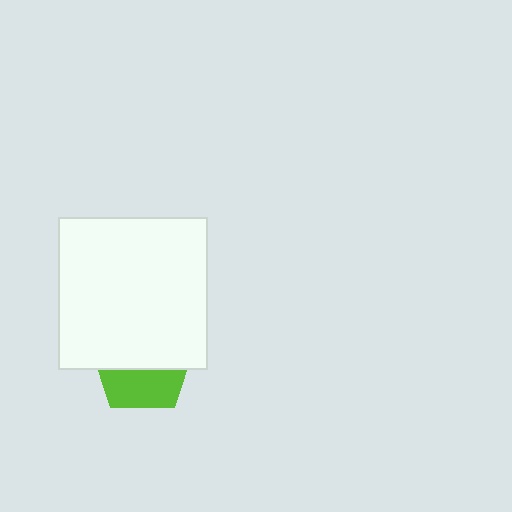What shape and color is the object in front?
The object in front is a white rectangle.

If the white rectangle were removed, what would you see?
You would see the complete lime pentagon.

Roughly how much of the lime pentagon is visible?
A small part of it is visible (roughly 41%).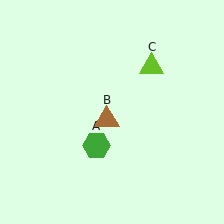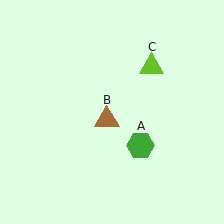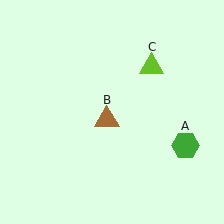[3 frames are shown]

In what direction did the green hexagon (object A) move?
The green hexagon (object A) moved right.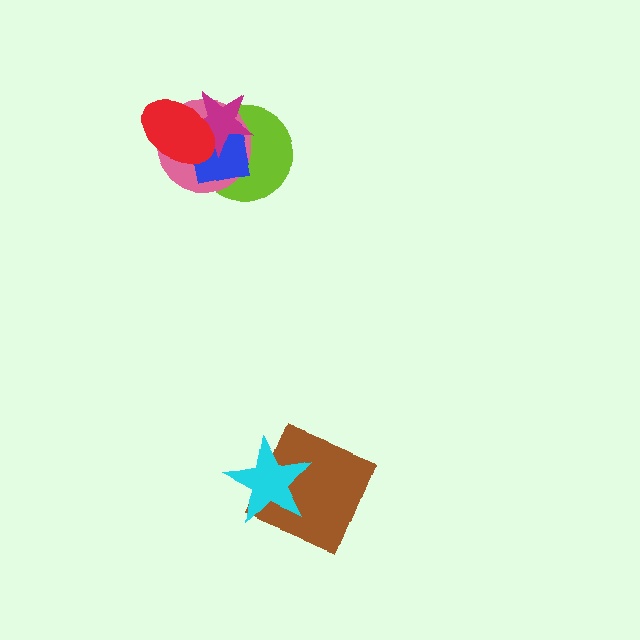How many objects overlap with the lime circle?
4 objects overlap with the lime circle.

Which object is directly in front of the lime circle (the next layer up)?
The pink circle is directly in front of the lime circle.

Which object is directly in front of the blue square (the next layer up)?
The magenta star is directly in front of the blue square.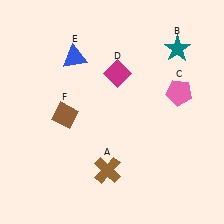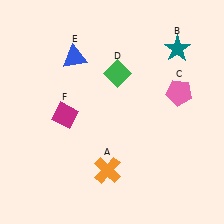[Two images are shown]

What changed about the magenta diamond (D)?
In Image 1, D is magenta. In Image 2, it changed to green.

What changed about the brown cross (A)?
In Image 1, A is brown. In Image 2, it changed to orange.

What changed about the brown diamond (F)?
In Image 1, F is brown. In Image 2, it changed to magenta.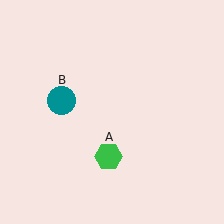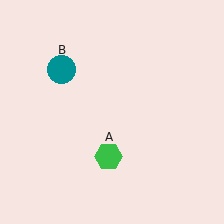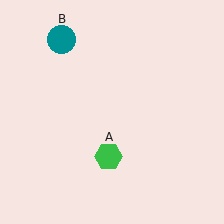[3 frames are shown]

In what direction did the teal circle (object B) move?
The teal circle (object B) moved up.